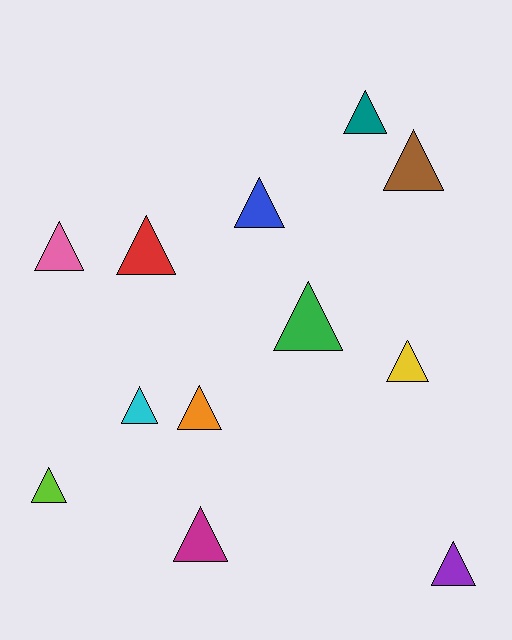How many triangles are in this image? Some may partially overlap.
There are 12 triangles.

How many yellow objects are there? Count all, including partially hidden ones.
There is 1 yellow object.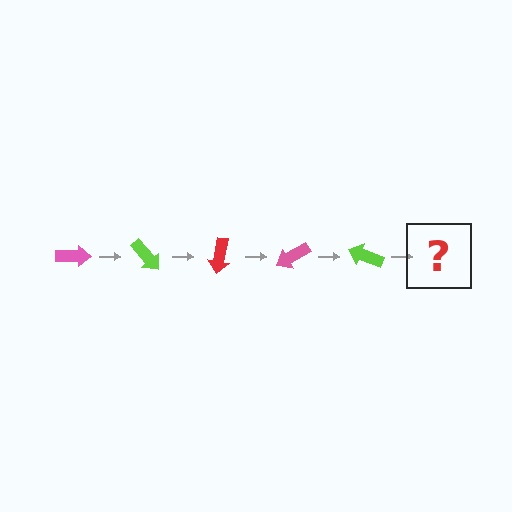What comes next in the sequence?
The next element should be a red arrow, rotated 250 degrees from the start.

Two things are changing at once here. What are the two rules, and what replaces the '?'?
The two rules are that it rotates 50 degrees each step and the color cycles through pink, lime, and red. The '?' should be a red arrow, rotated 250 degrees from the start.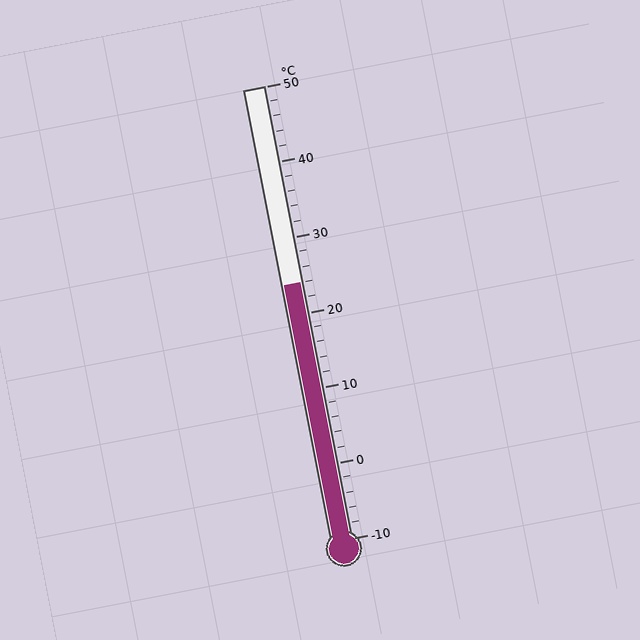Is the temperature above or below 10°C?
The temperature is above 10°C.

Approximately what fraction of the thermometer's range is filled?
The thermometer is filled to approximately 55% of its range.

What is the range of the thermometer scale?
The thermometer scale ranges from -10°C to 50°C.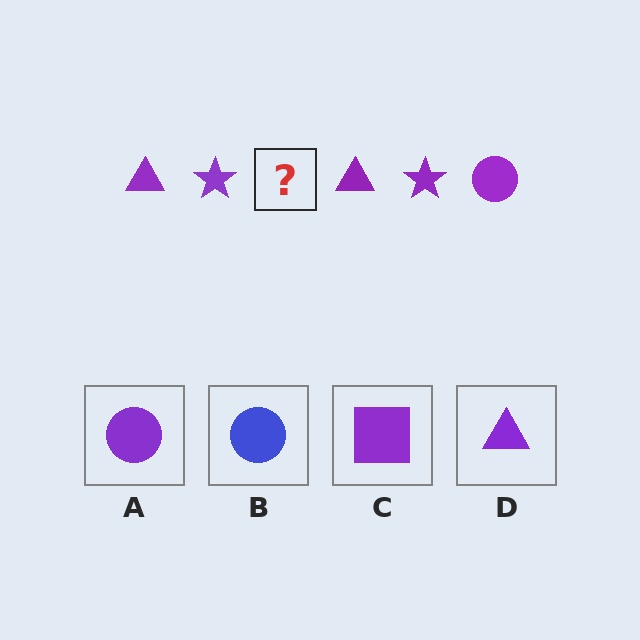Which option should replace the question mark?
Option A.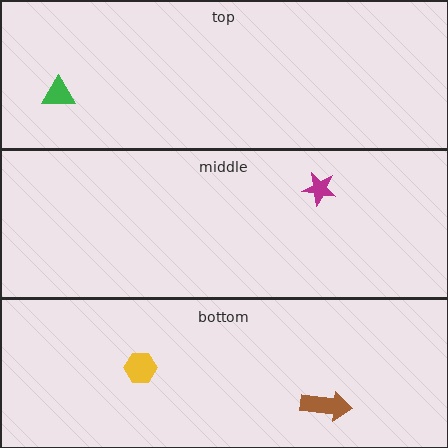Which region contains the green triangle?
The top region.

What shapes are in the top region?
The green triangle.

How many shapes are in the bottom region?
2.